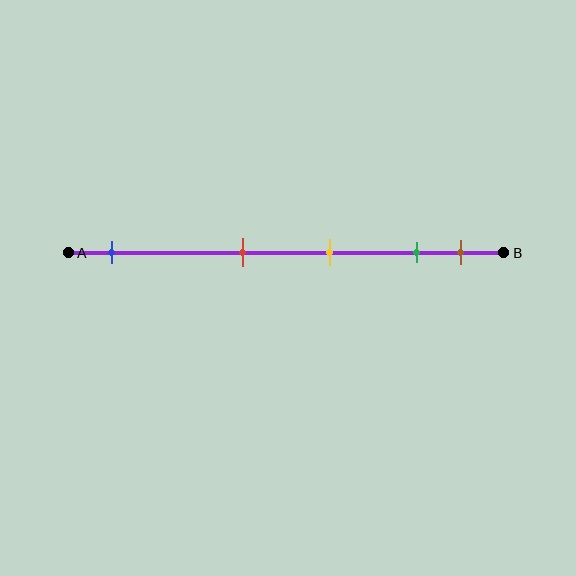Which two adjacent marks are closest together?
The green and brown marks are the closest adjacent pair.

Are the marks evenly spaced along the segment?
No, the marks are not evenly spaced.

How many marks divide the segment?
There are 5 marks dividing the segment.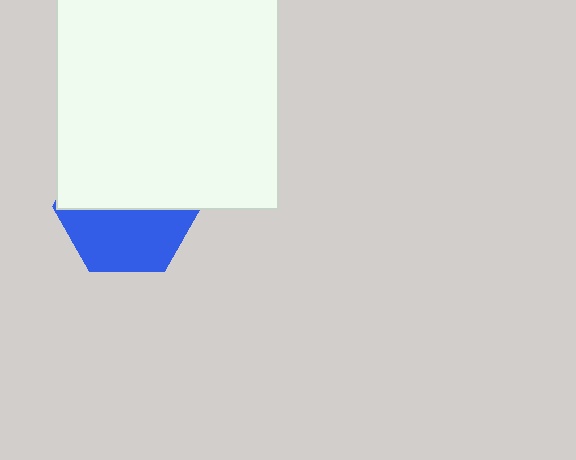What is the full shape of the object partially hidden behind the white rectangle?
The partially hidden object is a blue hexagon.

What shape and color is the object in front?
The object in front is a white rectangle.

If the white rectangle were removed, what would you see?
You would see the complete blue hexagon.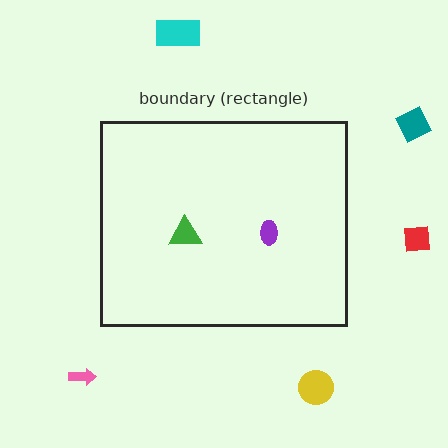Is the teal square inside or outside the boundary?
Outside.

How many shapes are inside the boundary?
2 inside, 5 outside.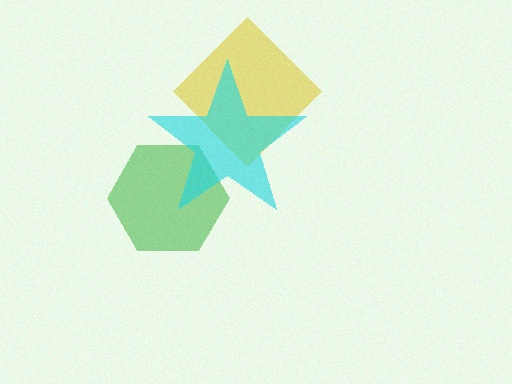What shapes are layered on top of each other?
The layered shapes are: a yellow diamond, a green hexagon, a cyan star.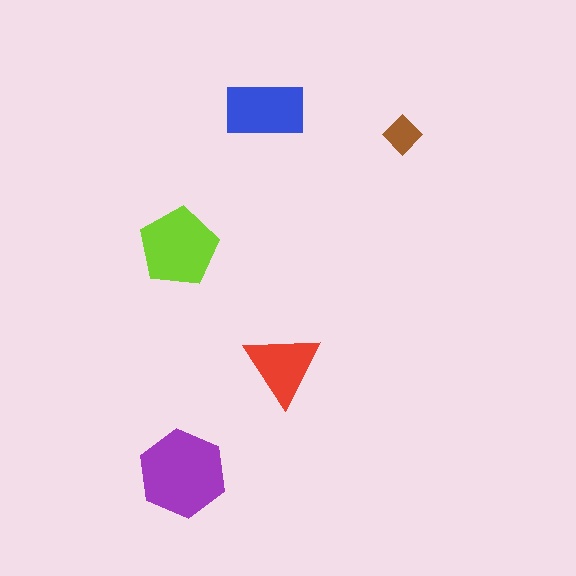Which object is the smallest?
The brown diamond.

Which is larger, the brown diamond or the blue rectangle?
The blue rectangle.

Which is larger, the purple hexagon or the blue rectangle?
The purple hexagon.